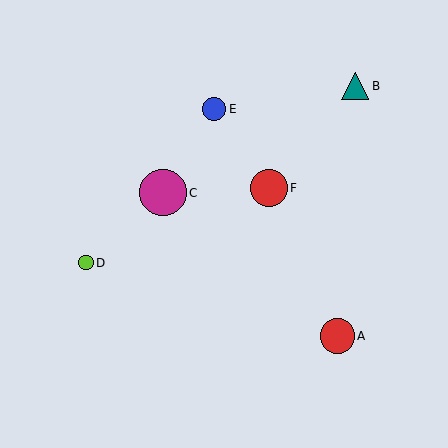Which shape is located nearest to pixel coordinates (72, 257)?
The lime circle (labeled D) at (86, 263) is nearest to that location.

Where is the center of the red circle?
The center of the red circle is at (269, 188).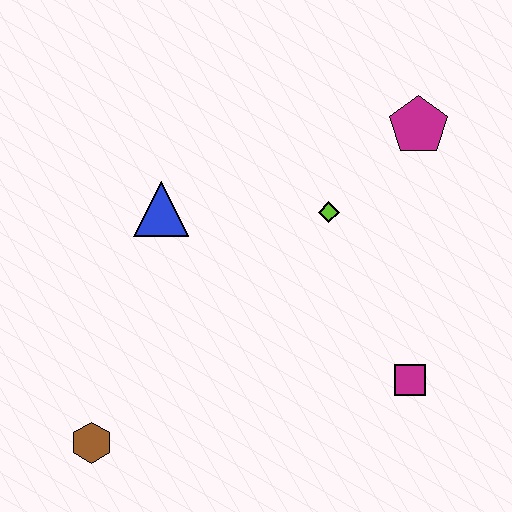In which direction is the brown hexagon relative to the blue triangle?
The brown hexagon is below the blue triangle.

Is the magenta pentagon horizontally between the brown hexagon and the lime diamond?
No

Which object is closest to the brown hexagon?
The blue triangle is closest to the brown hexagon.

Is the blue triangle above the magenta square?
Yes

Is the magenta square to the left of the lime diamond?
No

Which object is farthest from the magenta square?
The brown hexagon is farthest from the magenta square.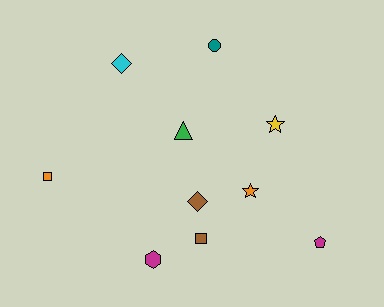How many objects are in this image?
There are 10 objects.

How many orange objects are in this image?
There are 2 orange objects.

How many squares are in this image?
There are 2 squares.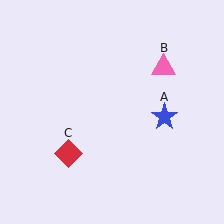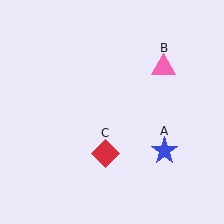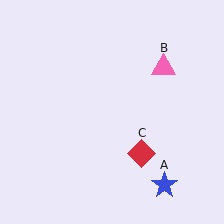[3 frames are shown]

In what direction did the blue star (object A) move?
The blue star (object A) moved down.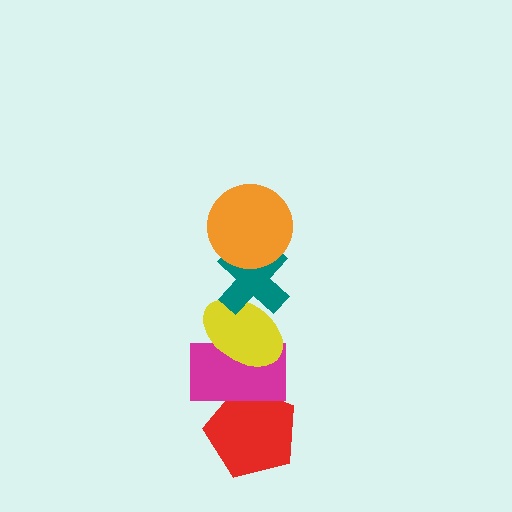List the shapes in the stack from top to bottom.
From top to bottom: the orange circle, the teal cross, the yellow ellipse, the magenta rectangle, the red pentagon.